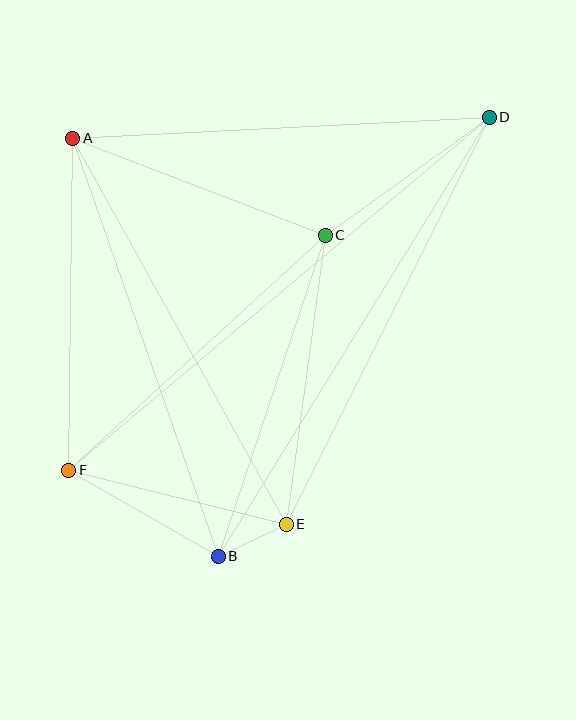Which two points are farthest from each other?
Points D and F are farthest from each other.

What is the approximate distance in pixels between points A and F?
The distance between A and F is approximately 332 pixels.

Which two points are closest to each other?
Points B and E are closest to each other.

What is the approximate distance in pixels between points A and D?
The distance between A and D is approximately 417 pixels.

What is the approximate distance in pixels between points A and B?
The distance between A and B is approximately 443 pixels.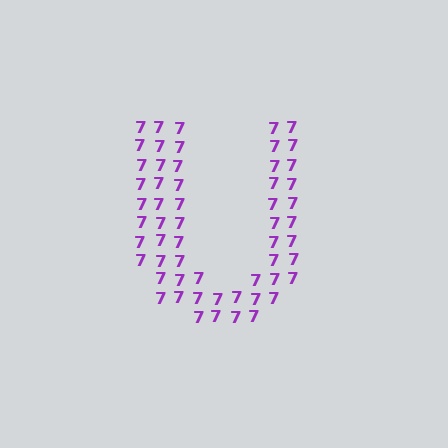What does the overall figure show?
The overall figure shows the letter U.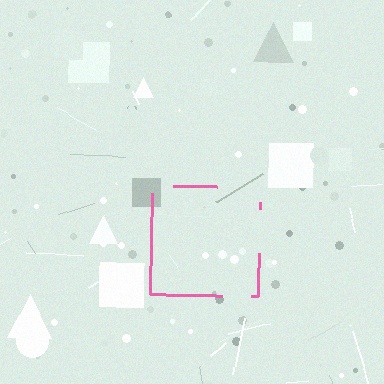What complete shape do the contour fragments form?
The contour fragments form a square.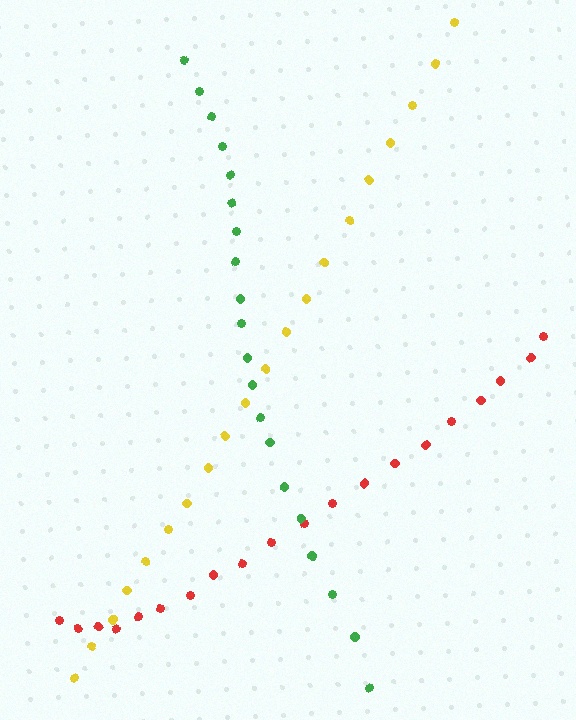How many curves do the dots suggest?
There are 3 distinct paths.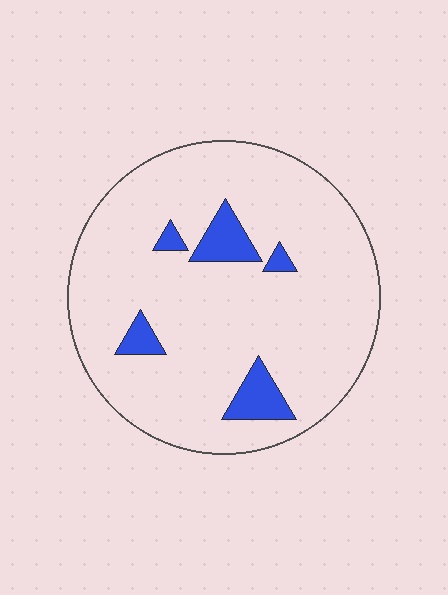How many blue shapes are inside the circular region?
5.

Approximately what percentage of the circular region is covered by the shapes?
Approximately 10%.